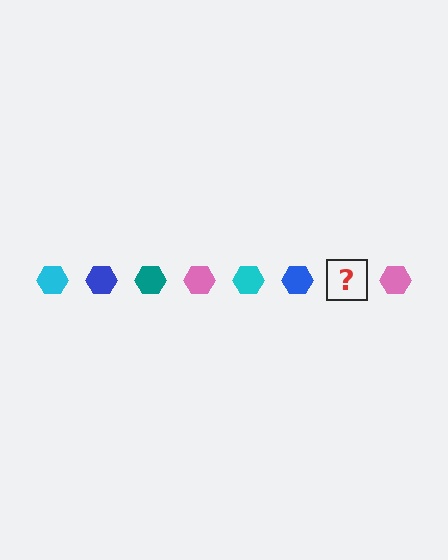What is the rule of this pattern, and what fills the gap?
The rule is that the pattern cycles through cyan, blue, teal, pink hexagons. The gap should be filled with a teal hexagon.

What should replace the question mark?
The question mark should be replaced with a teal hexagon.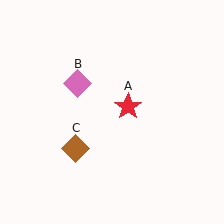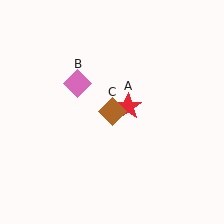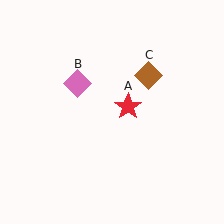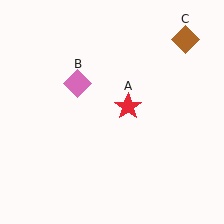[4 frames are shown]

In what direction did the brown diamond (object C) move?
The brown diamond (object C) moved up and to the right.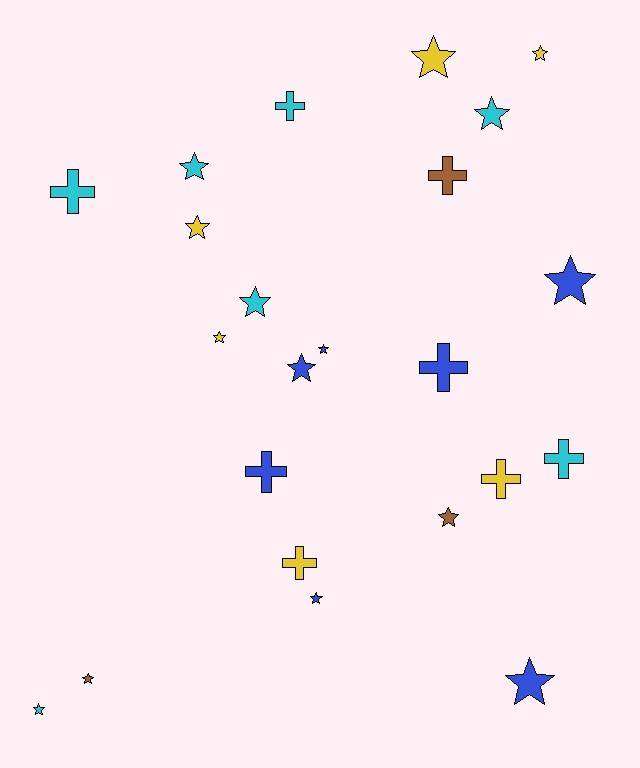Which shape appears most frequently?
Star, with 15 objects.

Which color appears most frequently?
Cyan, with 7 objects.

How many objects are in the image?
There are 23 objects.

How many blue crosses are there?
There are 2 blue crosses.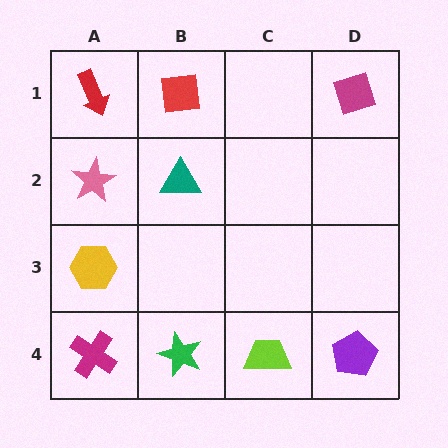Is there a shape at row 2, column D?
No, that cell is empty.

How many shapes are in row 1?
3 shapes.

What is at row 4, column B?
A green star.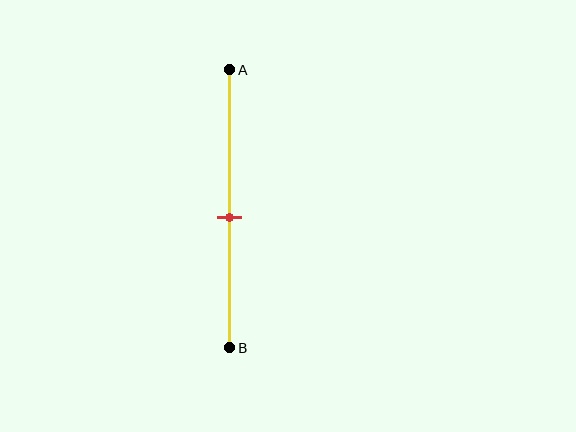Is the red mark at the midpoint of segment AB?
No, the mark is at about 55% from A, not at the 50% midpoint.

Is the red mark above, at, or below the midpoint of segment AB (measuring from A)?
The red mark is below the midpoint of segment AB.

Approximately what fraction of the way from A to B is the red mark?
The red mark is approximately 55% of the way from A to B.